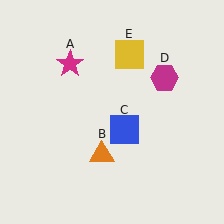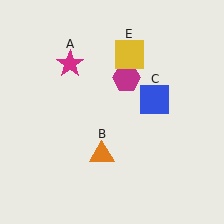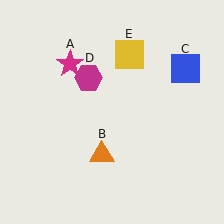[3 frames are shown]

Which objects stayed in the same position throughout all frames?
Magenta star (object A) and orange triangle (object B) and yellow square (object E) remained stationary.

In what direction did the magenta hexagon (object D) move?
The magenta hexagon (object D) moved left.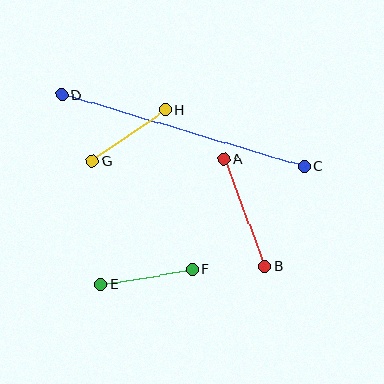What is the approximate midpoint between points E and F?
The midpoint is at approximately (147, 277) pixels.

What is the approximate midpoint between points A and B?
The midpoint is at approximately (244, 213) pixels.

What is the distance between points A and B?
The distance is approximately 114 pixels.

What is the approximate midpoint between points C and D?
The midpoint is at approximately (183, 131) pixels.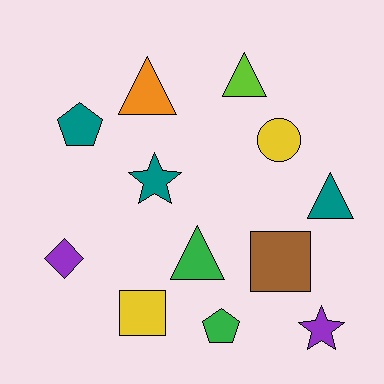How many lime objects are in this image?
There is 1 lime object.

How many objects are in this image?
There are 12 objects.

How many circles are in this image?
There is 1 circle.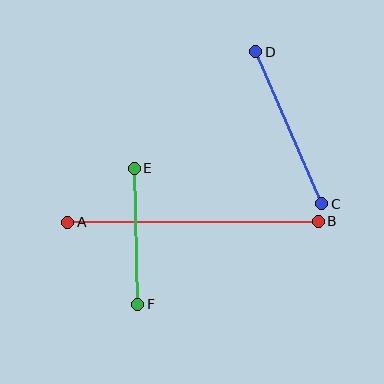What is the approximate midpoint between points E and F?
The midpoint is at approximately (136, 236) pixels.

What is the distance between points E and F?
The distance is approximately 136 pixels.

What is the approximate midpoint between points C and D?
The midpoint is at approximately (289, 128) pixels.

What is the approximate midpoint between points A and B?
The midpoint is at approximately (193, 222) pixels.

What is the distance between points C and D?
The distance is approximately 166 pixels.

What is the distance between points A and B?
The distance is approximately 250 pixels.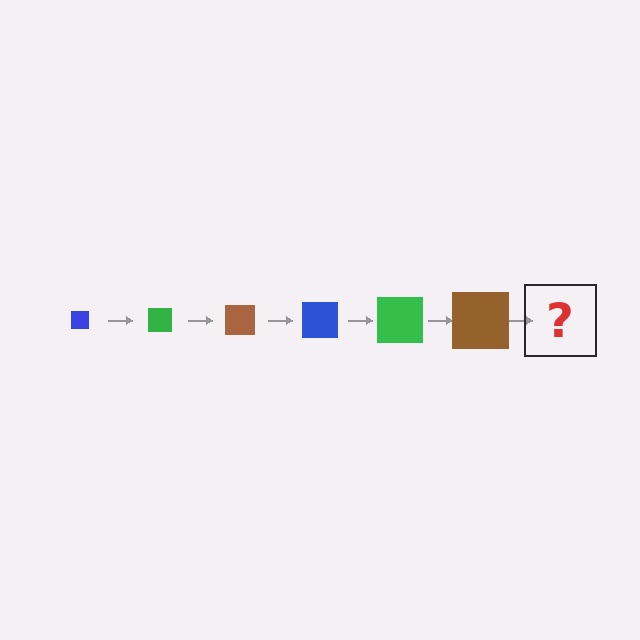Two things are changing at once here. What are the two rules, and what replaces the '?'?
The two rules are that the square grows larger each step and the color cycles through blue, green, and brown. The '?' should be a blue square, larger than the previous one.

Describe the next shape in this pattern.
It should be a blue square, larger than the previous one.